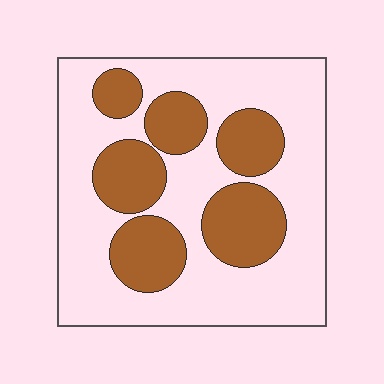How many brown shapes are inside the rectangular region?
6.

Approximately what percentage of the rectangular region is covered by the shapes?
Approximately 35%.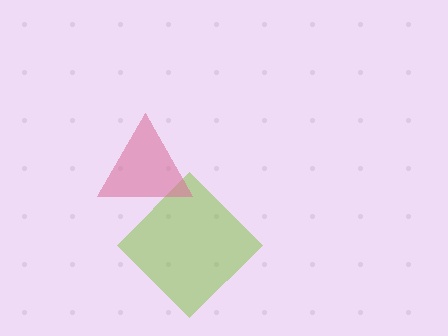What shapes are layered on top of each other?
The layered shapes are: a lime diamond, a pink triangle.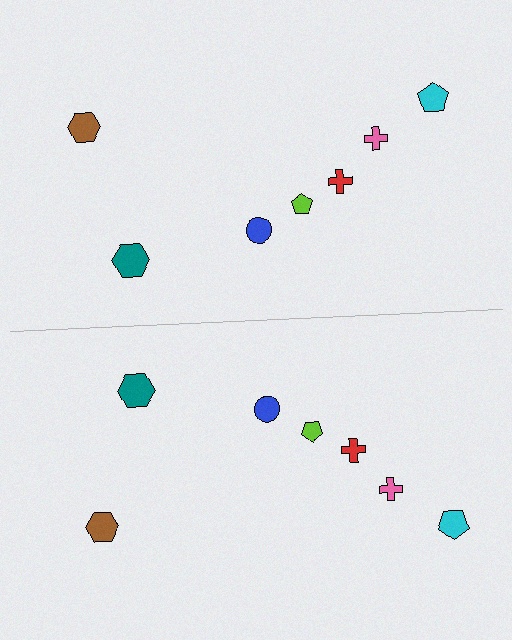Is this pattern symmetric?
Yes, this pattern has bilateral (reflection) symmetry.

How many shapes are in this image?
There are 14 shapes in this image.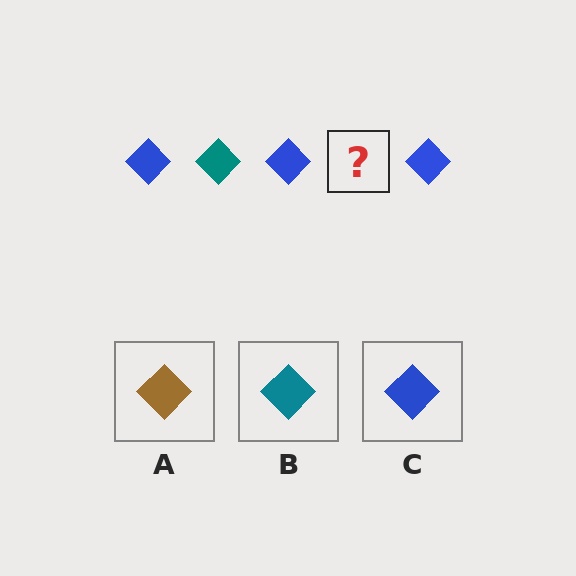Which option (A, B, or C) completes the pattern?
B.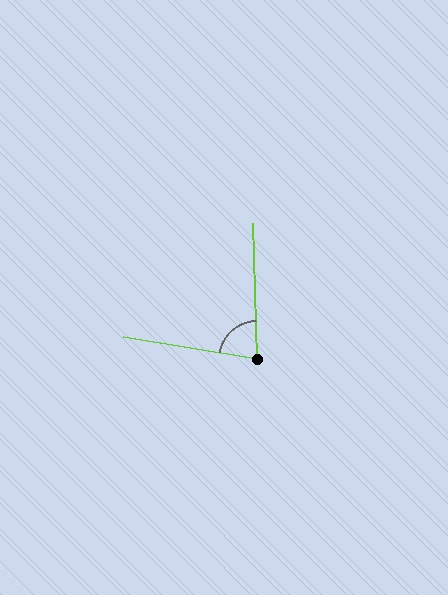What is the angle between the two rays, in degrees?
Approximately 79 degrees.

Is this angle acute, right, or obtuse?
It is acute.